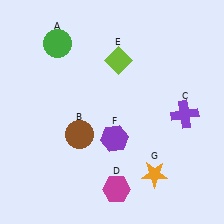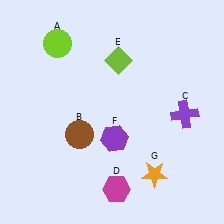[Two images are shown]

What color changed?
The circle (A) changed from green in Image 1 to lime in Image 2.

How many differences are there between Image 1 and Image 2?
There is 1 difference between the two images.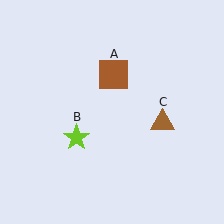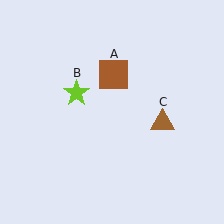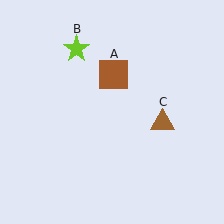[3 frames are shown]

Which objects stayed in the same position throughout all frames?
Brown square (object A) and brown triangle (object C) remained stationary.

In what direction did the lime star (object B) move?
The lime star (object B) moved up.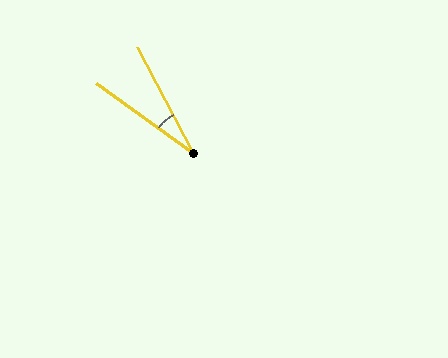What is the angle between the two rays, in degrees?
Approximately 27 degrees.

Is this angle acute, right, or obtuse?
It is acute.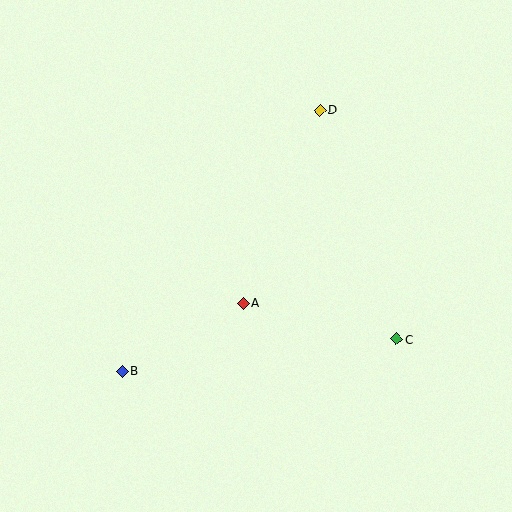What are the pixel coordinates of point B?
Point B is at (122, 371).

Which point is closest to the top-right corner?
Point D is closest to the top-right corner.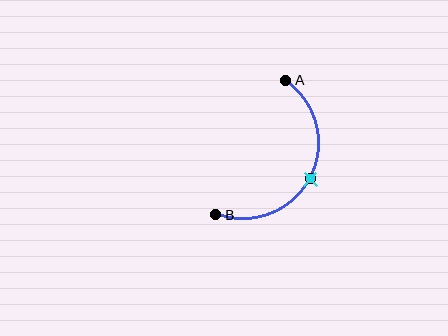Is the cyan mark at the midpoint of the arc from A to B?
Yes. The cyan mark lies on the arc at equal arc-length from both A and B — it is the arc midpoint.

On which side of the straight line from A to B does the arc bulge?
The arc bulges to the right of the straight line connecting A and B.